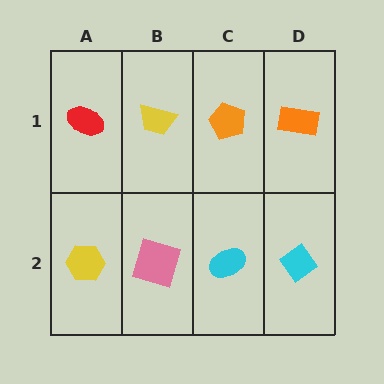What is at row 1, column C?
An orange pentagon.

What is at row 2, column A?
A yellow hexagon.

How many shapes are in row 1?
4 shapes.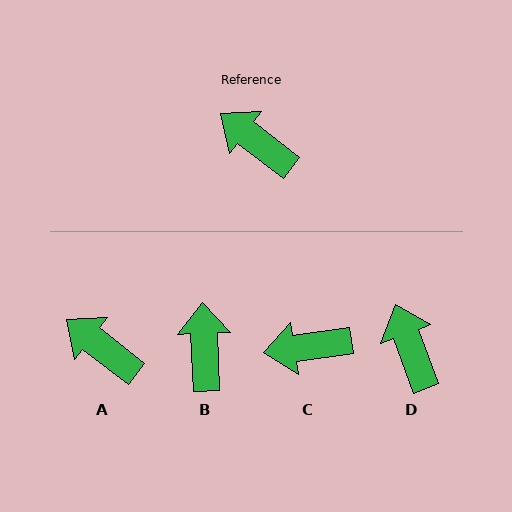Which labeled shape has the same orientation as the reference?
A.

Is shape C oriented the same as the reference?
No, it is off by about 46 degrees.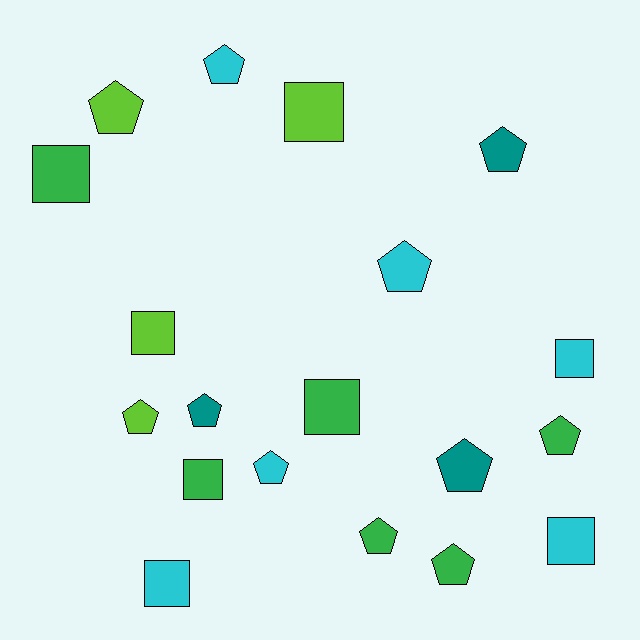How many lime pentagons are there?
There are 2 lime pentagons.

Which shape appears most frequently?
Pentagon, with 11 objects.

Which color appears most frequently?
Cyan, with 6 objects.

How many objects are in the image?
There are 19 objects.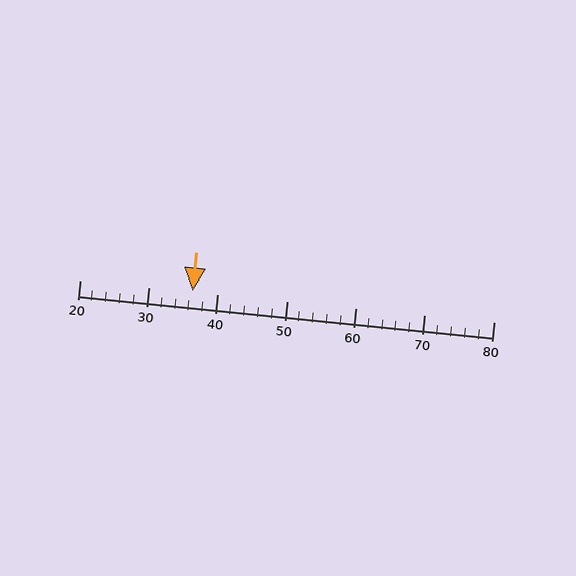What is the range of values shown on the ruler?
The ruler shows values from 20 to 80.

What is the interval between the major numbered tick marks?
The major tick marks are spaced 10 units apart.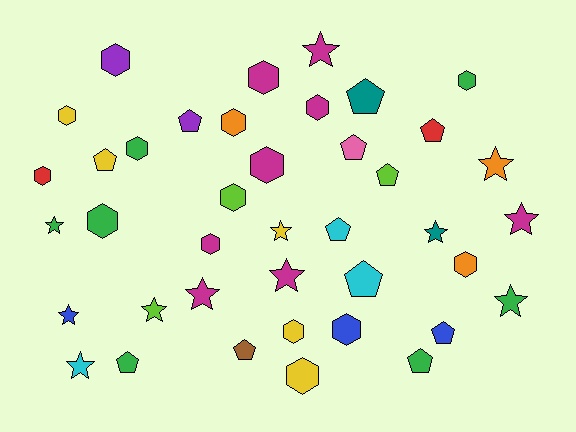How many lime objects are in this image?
There are 3 lime objects.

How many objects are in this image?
There are 40 objects.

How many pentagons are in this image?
There are 12 pentagons.